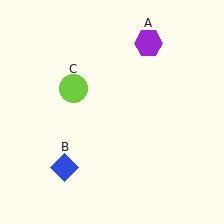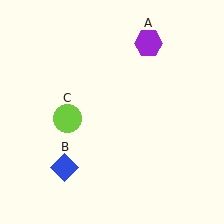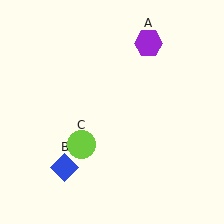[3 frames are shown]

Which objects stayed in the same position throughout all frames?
Purple hexagon (object A) and blue diamond (object B) remained stationary.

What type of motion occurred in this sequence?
The lime circle (object C) rotated counterclockwise around the center of the scene.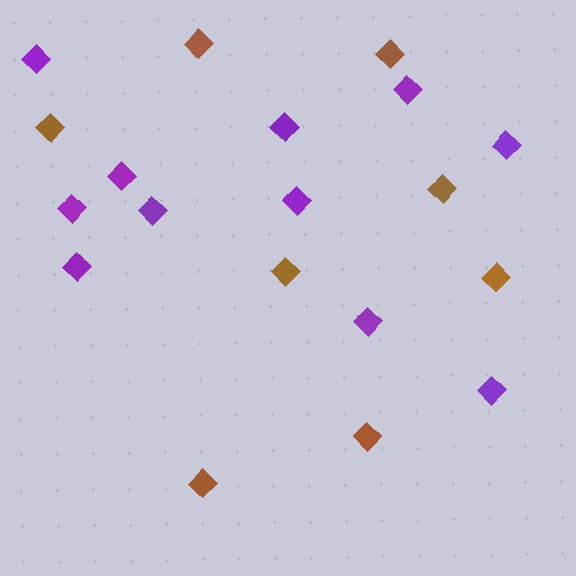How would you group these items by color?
There are 2 groups: one group of brown diamonds (8) and one group of purple diamonds (11).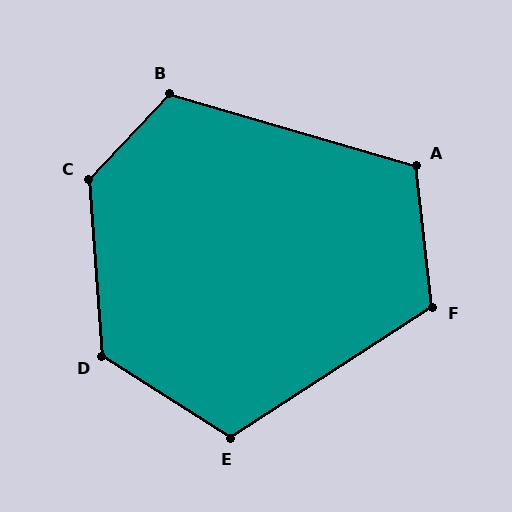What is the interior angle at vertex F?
Approximately 116 degrees (obtuse).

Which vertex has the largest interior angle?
C, at approximately 132 degrees.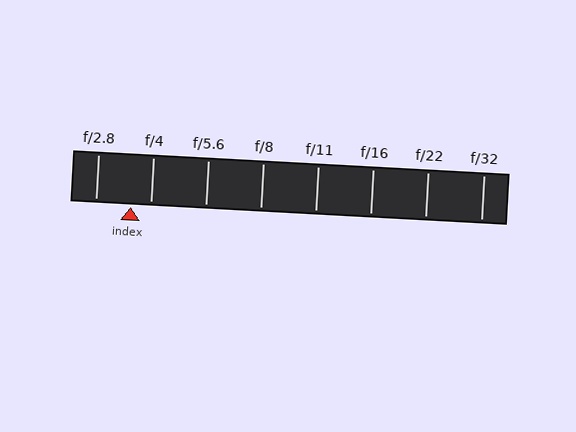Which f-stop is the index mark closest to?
The index mark is closest to f/4.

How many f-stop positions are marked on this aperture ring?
There are 8 f-stop positions marked.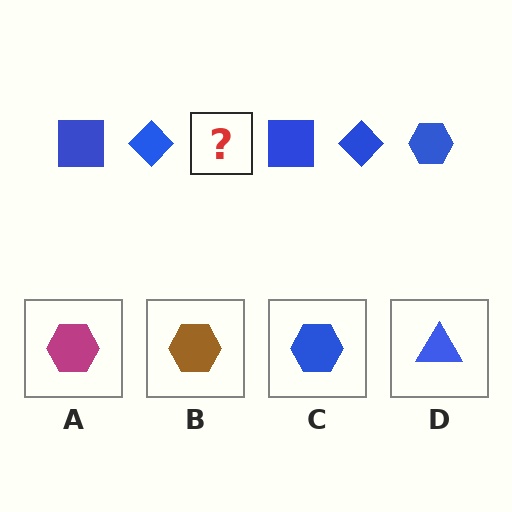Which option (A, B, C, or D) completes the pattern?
C.